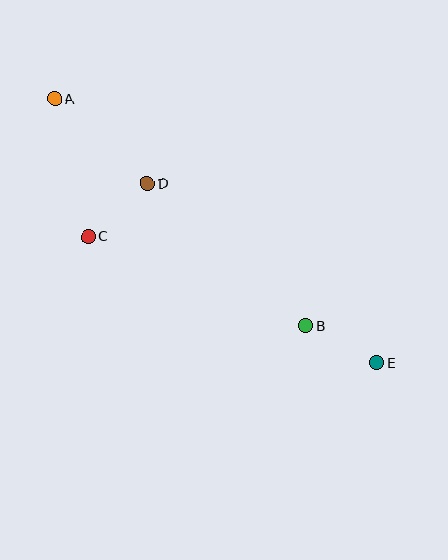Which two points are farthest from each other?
Points A and E are farthest from each other.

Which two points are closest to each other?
Points C and D are closest to each other.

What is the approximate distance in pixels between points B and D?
The distance between B and D is approximately 213 pixels.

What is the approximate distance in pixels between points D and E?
The distance between D and E is approximately 291 pixels.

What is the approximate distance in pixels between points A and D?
The distance between A and D is approximately 125 pixels.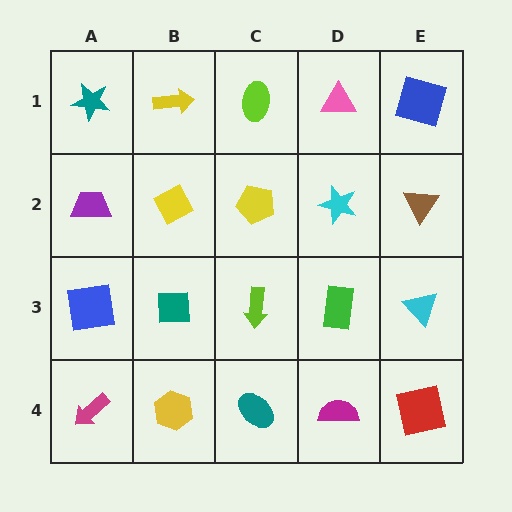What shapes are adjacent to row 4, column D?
A green rectangle (row 3, column D), a teal ellipse (row 4, column C), a red square (row 4, column E).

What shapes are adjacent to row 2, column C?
A lime ellipse (row 1, column C), a lime arrow (row 3, column C), a yellow diamond (row 2, column B), a cyan star (row 2, column D).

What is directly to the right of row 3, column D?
A cyan triangle.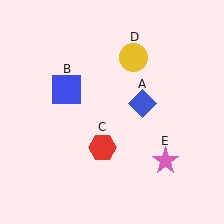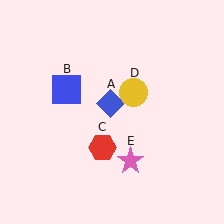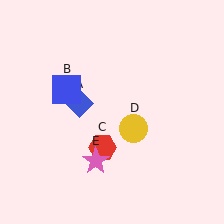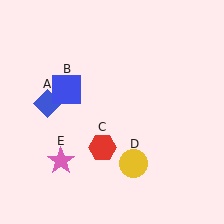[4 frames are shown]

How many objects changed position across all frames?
3 objects changed position: blue diamond (object A), yellow circle (object D), pink star (object E).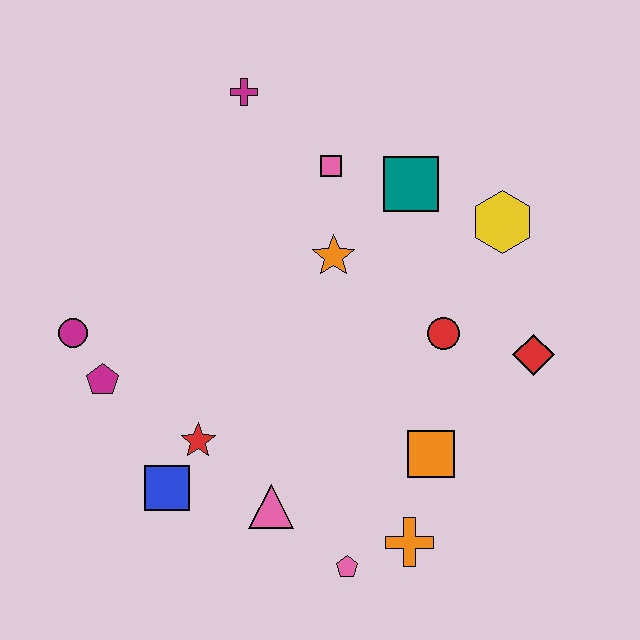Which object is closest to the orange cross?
The pink pentagon is closest to the orange cross.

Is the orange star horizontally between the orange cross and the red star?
Yes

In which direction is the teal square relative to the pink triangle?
The teal square is above the pink triangle.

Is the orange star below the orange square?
No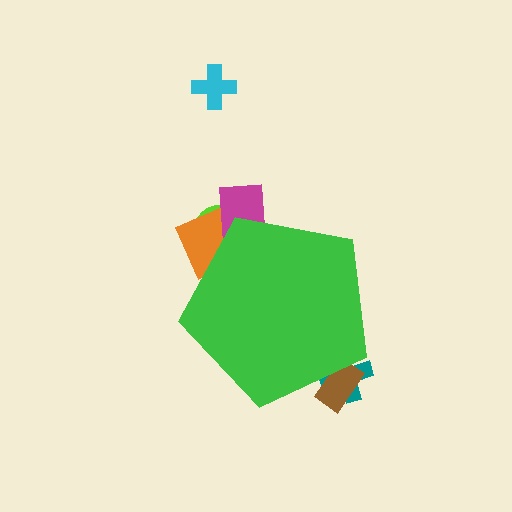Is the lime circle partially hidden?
Yes, the lime circle is partially hidden behind the green pentagon.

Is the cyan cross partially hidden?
No, the cyan cross is fully visible.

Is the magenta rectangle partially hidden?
Yes, the magenta rectangle is partially hidden behind the green pentagon.